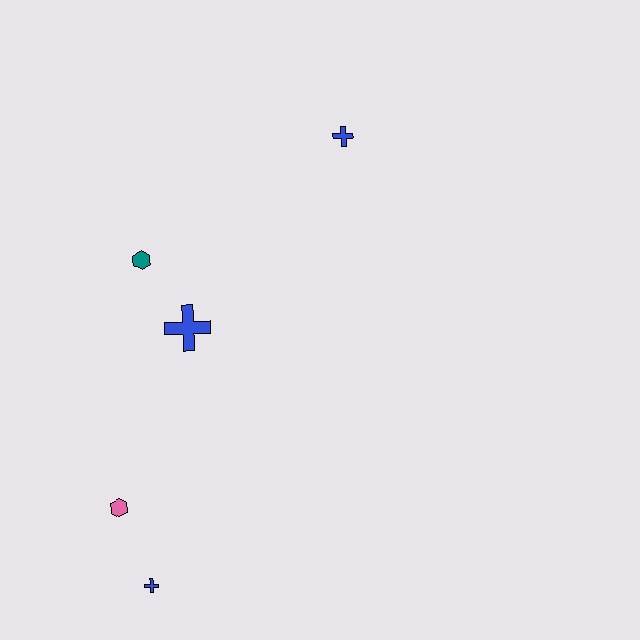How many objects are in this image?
There are 5 objects.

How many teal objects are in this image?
There is 1 teal object.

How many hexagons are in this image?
There are 2 hexagons.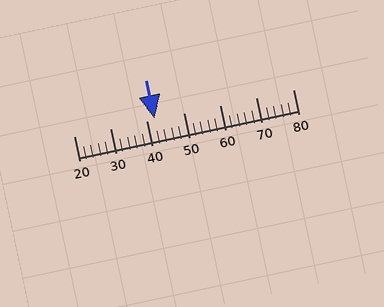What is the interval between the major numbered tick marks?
The major tick marks are spaced 10 units apart.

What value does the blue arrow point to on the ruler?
The blue arrow points to approximately 42.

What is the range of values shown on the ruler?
The ruler shows values from 20 to 80.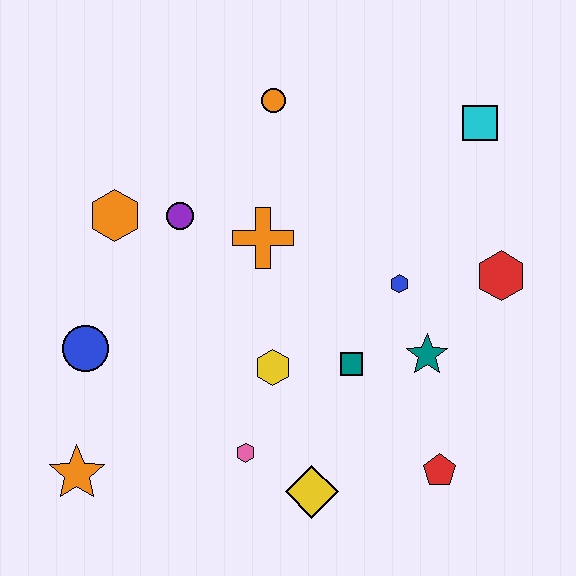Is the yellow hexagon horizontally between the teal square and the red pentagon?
No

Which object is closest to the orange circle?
The orange cross is closest to the orange circle.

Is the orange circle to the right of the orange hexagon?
Yes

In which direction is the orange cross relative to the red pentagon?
The orange cross is above the red pentagon.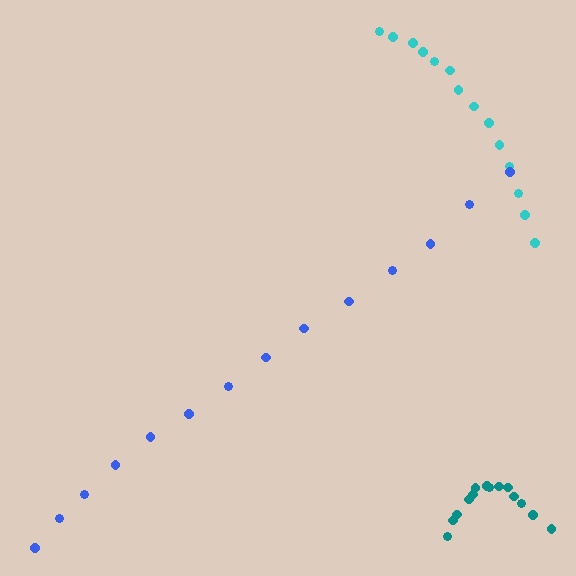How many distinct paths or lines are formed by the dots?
There are 3 distinct paths.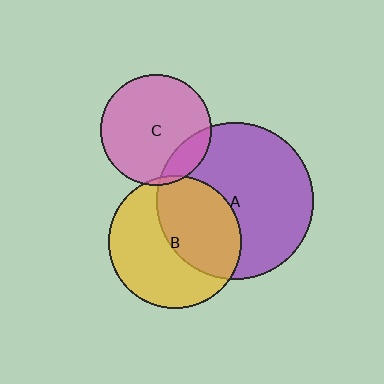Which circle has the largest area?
Circle A (purple).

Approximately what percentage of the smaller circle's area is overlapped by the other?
Approximately 15%.